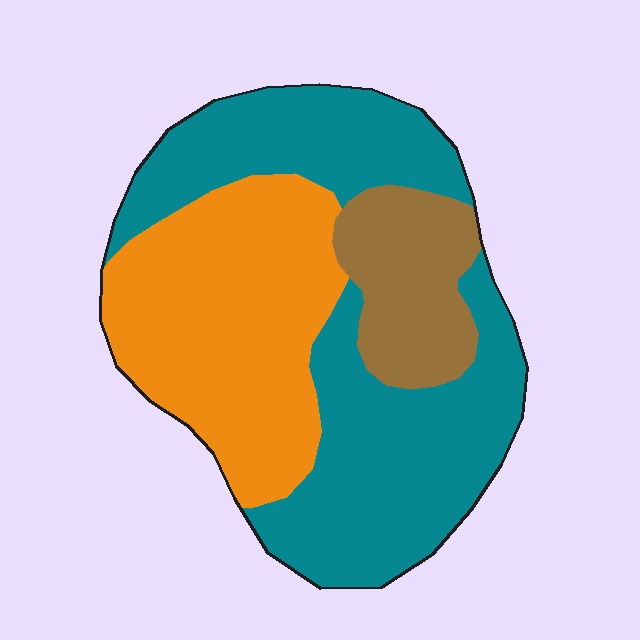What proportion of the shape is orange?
Orange covers roughly 35% of the shape.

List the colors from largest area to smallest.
From largest to smallest: teal, orange, brown.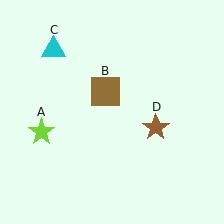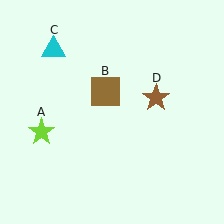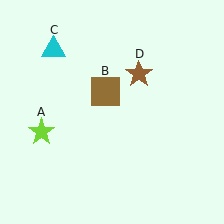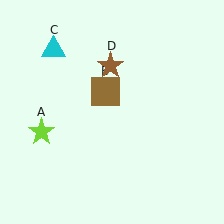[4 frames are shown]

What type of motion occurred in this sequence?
The brown star (object D) rotated counterclockwise around the center of the scene.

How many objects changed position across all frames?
1 object changed position: brown star (object D).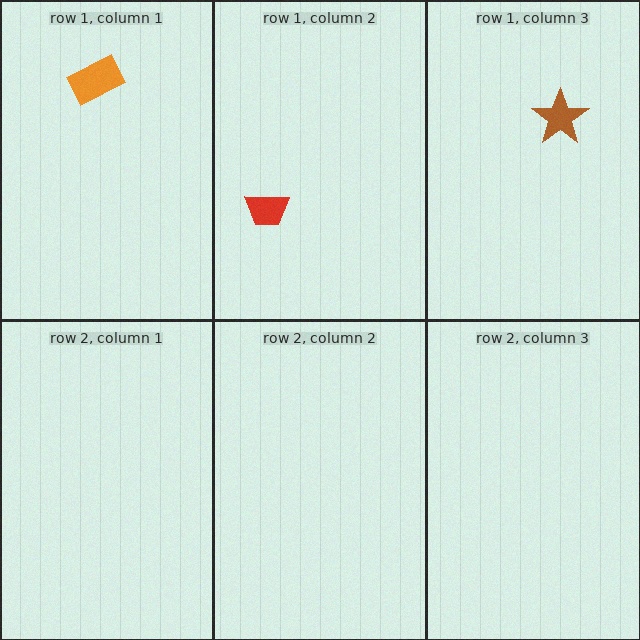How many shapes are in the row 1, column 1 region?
1.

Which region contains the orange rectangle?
The row 1, column 1 region.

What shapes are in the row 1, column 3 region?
The brown star.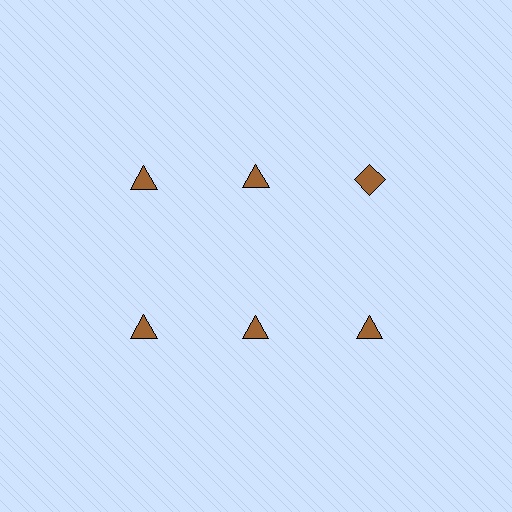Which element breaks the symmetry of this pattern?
The brown diamond in the top row, center column breaks the symmetry. All other shapes are brown triangles.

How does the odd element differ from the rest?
It has a different shape: diamond instead of triangle.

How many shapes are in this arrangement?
There are 6 shapes arranged in a grid pattern.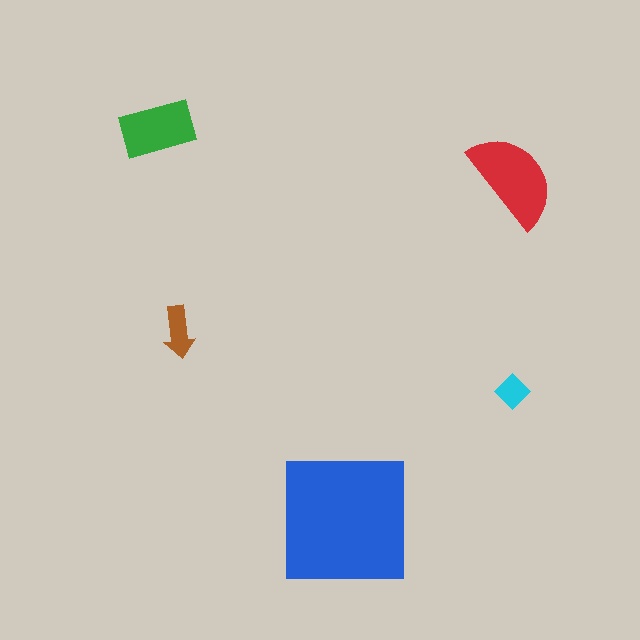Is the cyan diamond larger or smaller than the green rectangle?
Smaller.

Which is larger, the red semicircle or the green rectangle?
The red semicircle.